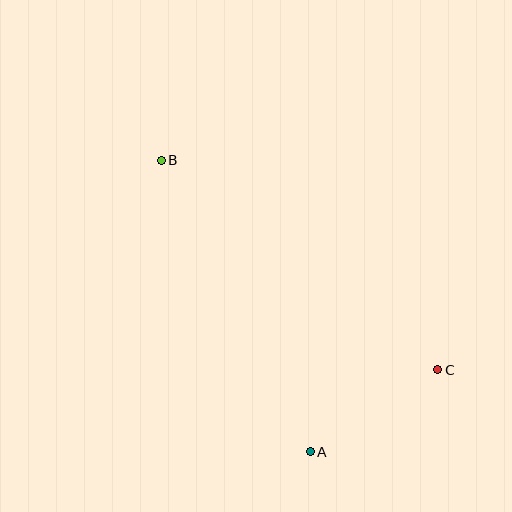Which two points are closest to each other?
Points A and C are closest to each other.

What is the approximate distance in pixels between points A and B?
The distance between A and B is approximately 327 pixels.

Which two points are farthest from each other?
Points B and C are farthest from each other.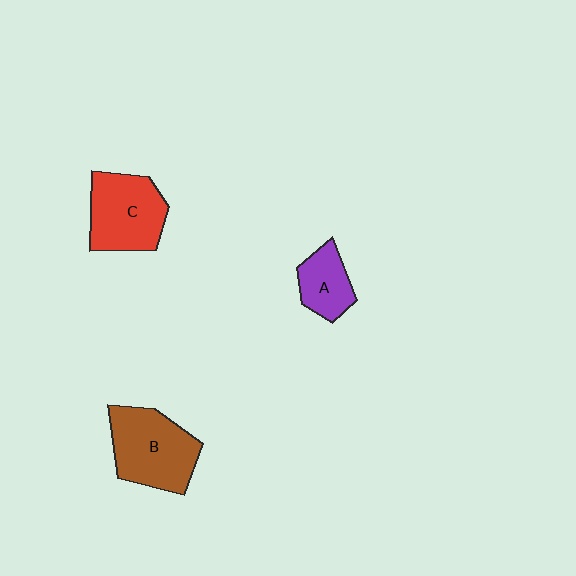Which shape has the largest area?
Shape B (brown).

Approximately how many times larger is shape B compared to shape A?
Approximately 1.9 times.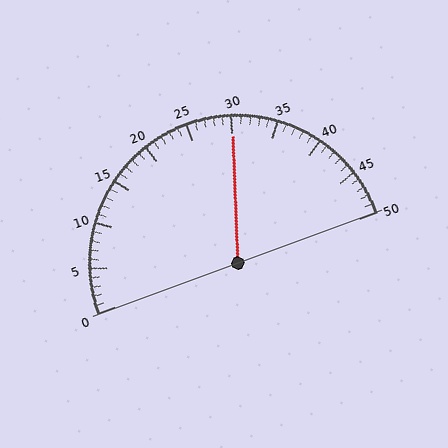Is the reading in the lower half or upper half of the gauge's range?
The reading is in the upper half of the range (0 to 50).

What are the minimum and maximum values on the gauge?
The gauge ranges from 0 to 50.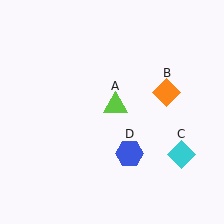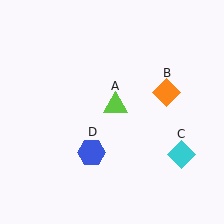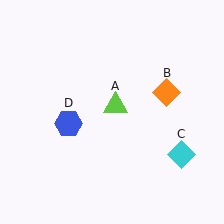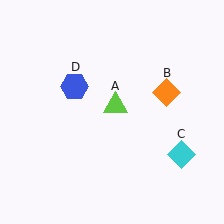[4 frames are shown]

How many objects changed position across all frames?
1 object changed position: blue hexagon (object D).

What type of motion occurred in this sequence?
The blue hexagon (object D) rotated clockwise around the center of the scene.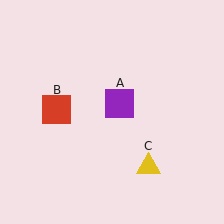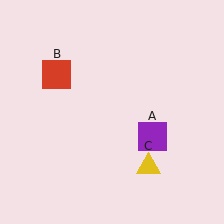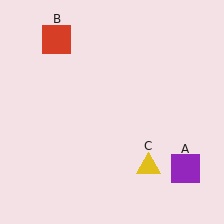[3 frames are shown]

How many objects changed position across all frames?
2 objects changed position: purple square (object A), red square (object B).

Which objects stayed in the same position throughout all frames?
Yellow triangle (object C) remained stationary.